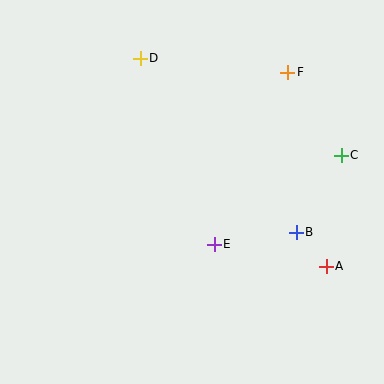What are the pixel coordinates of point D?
Point D is at (140, 58).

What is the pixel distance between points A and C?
The distance between A and C is 112 pixels.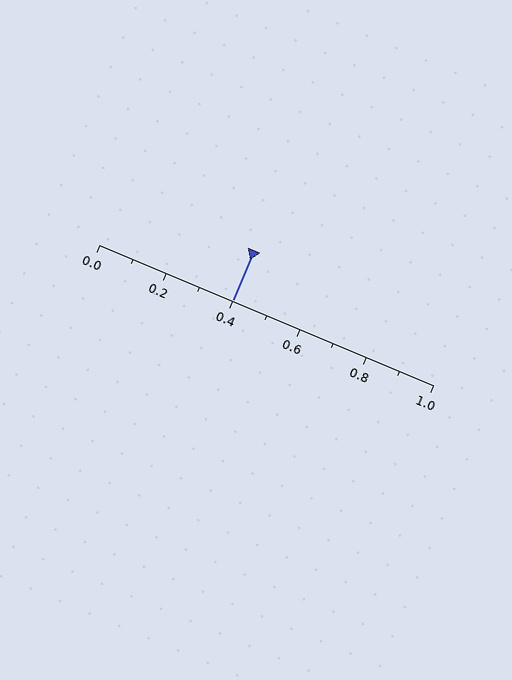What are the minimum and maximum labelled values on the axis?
The axis runs from 0.0 to 1.0.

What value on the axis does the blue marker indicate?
The marker indicates approximately 0.4.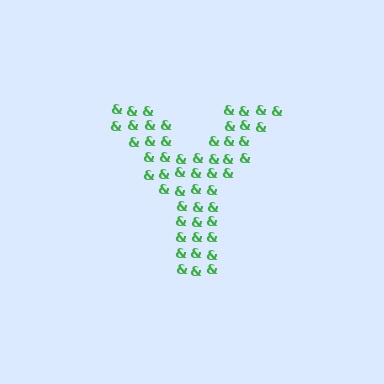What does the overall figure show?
The overall figure shows the letter Y.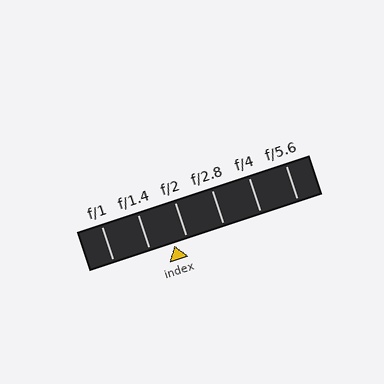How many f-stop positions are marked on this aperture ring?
There are 6 f-stop positions marked.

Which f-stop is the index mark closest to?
The index mark is closest to f/2.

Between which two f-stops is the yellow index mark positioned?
The index mark is between f/1.4 and f/2.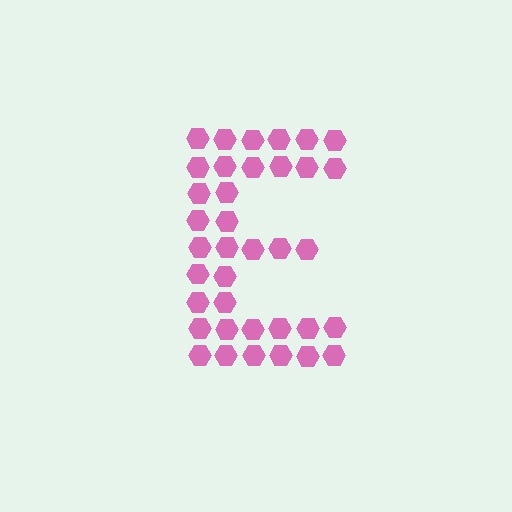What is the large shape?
The large shape is the letter E.